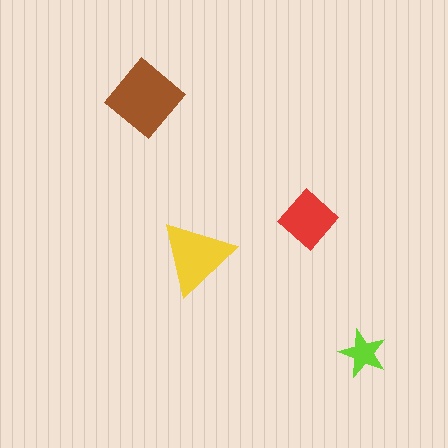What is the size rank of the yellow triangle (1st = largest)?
2nd.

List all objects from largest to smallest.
The brown diamond, the yellow triangle, the red diamond, the lime star.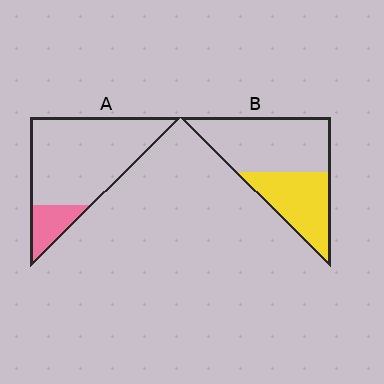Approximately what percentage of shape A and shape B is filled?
A is approximately 15% and B is approximately 40%.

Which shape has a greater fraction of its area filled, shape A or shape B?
Shape B.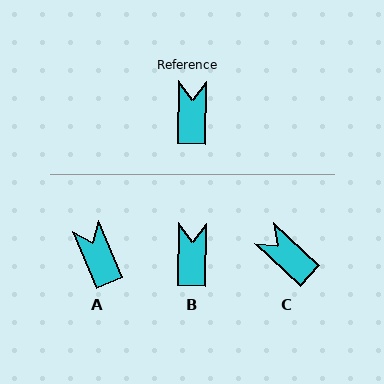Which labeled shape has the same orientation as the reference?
B.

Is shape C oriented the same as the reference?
No, it is off by about 48 degrees.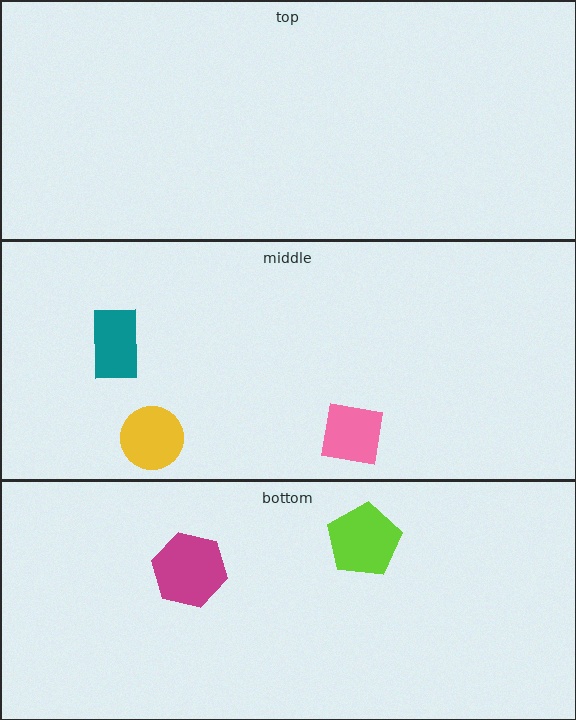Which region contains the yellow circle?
The middle region.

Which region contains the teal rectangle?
The middle region.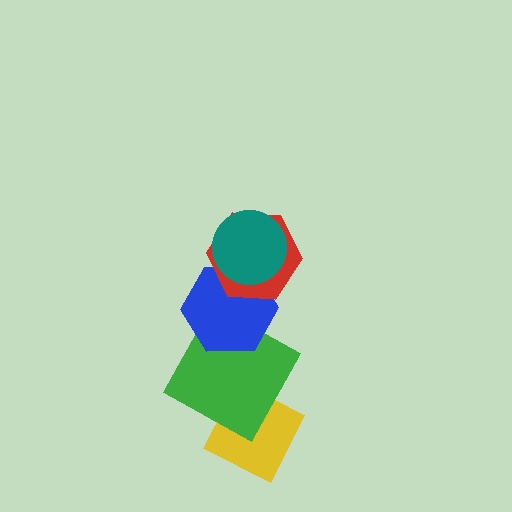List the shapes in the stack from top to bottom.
From top to bottom: the teal circle, the red hexagon, the blue hexagon, the green square, the yellow diamond.